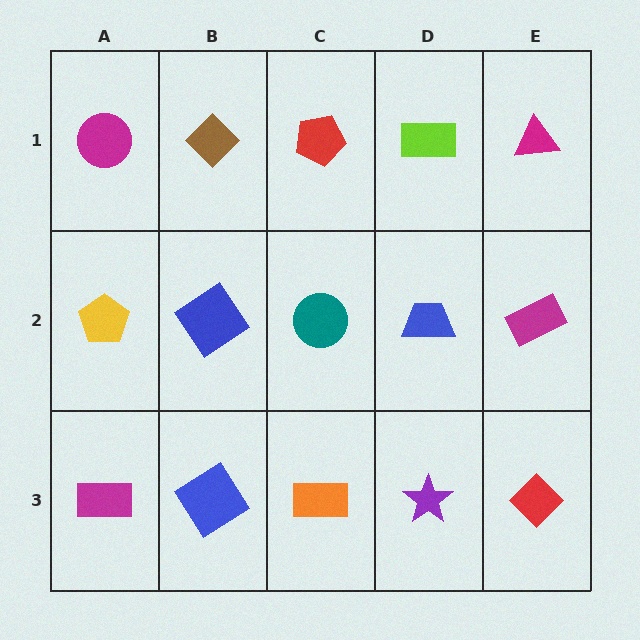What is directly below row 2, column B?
A blue diamond.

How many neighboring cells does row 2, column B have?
4.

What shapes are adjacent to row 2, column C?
A red pentagon (row 1, column C), an orange rectangle (row 3, column C), a blue diamond (row 2, column B), a blue trapezoid (row 2, column D).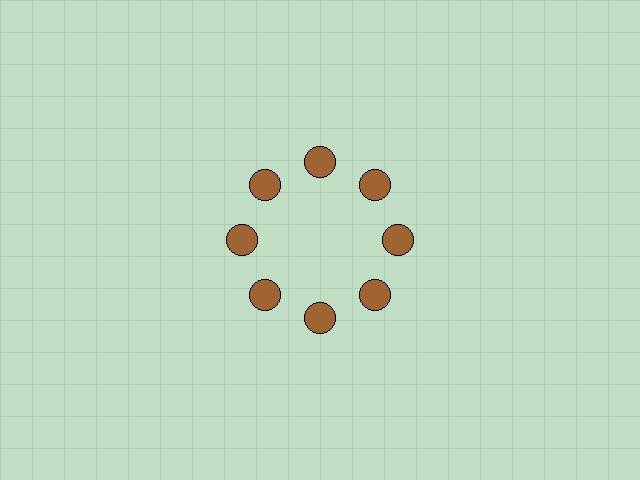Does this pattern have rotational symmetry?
Yes, this pattern has 8-fold rotational symmetry. It looks the same after rotating 45 degrees around the center.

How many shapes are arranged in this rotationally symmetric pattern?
There are 8 shapes, arranged in 8 groups of 1.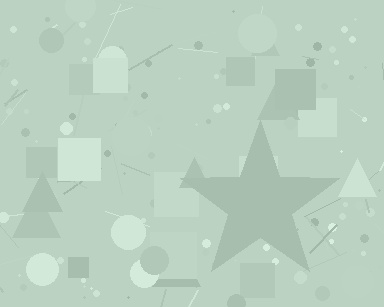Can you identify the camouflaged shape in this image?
The camouflaged shape is a star.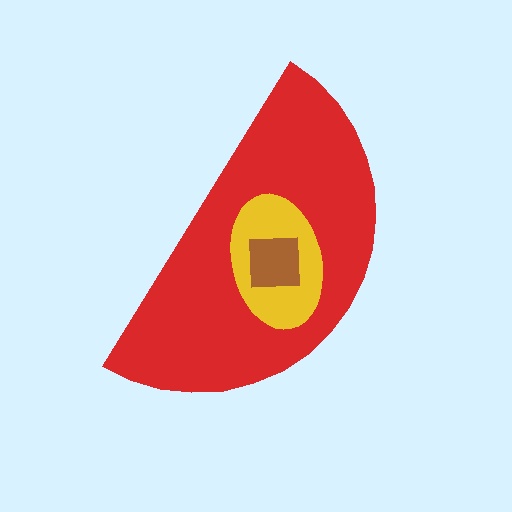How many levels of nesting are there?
3.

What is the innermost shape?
The brown square.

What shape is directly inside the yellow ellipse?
The brown square.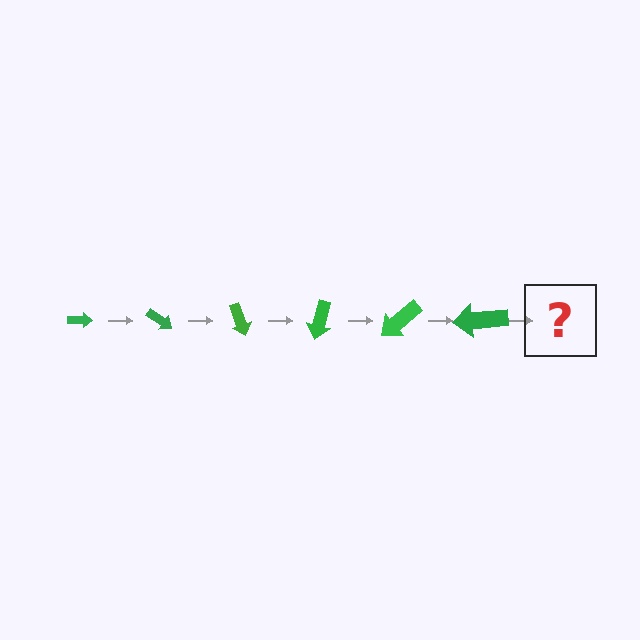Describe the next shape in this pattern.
It should be an arrow, larger than the previous one and rotated 210 degrees from the start.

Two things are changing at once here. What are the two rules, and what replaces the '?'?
The two rules are that the arrow grows larger each step and it rotates 35 degrees each step. The '?' should be an arrow, larger than the previous one and rotated 210 degrees from the start.